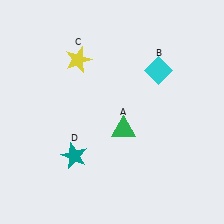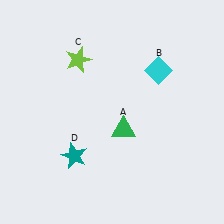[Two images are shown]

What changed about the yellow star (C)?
In Image 1, C is yellow. In Image 2, it changed to lime.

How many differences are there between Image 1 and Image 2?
There is 1 difference between the two images.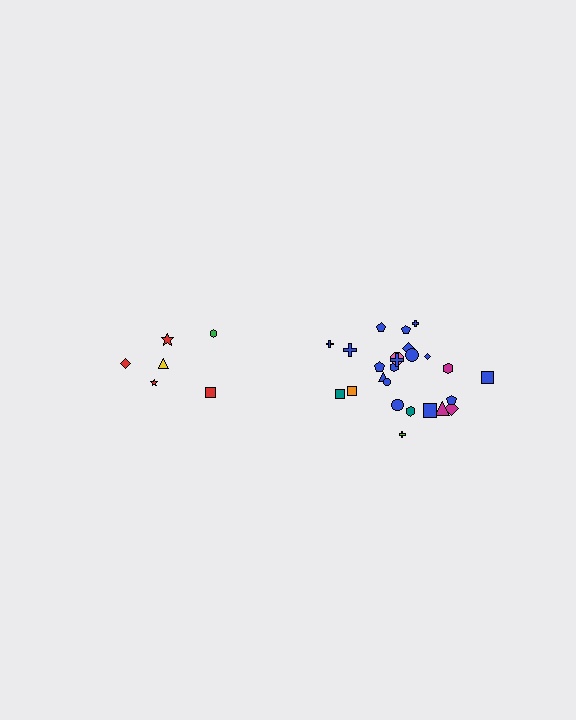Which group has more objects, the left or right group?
The right group.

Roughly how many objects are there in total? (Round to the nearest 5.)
Roughly 30 objects in total.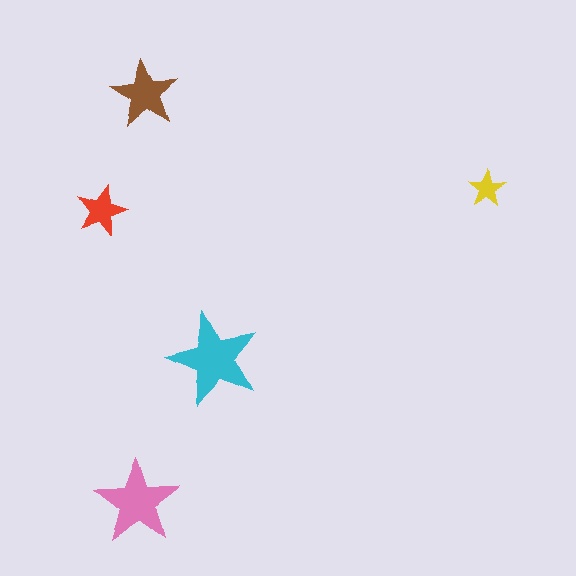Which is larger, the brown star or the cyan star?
The cyan one.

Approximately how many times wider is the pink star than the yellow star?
About 2.5 times wider.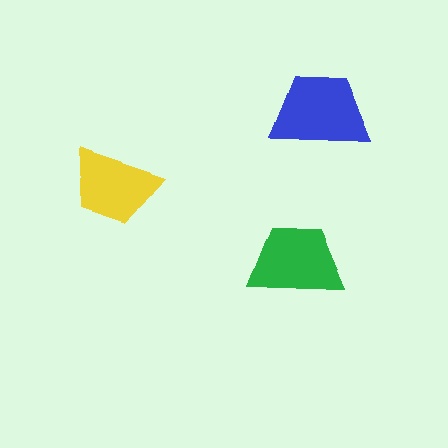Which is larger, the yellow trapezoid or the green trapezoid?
The green one.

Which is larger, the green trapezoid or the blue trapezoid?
The blue one.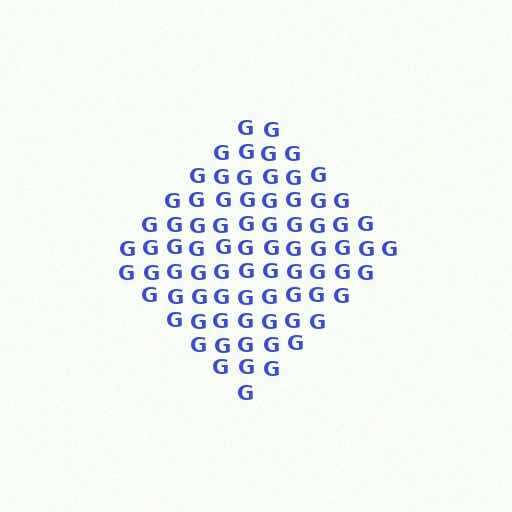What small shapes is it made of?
It is made of small letter G's.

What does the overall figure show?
The overall figure shows a diamond.